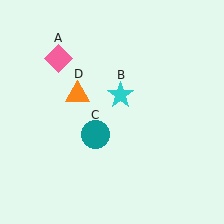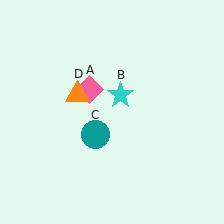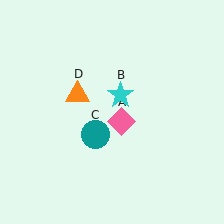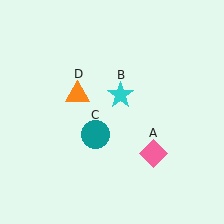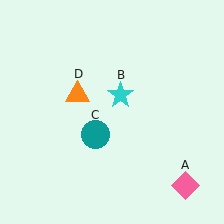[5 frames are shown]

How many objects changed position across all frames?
1 object changed position: pink diamond (object A).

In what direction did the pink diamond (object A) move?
The pink diamond (object A) moved down and to the right.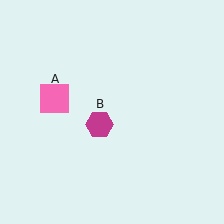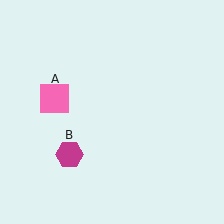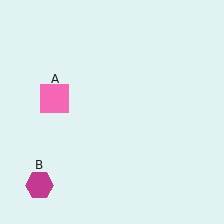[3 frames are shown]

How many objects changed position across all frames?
1 object changed position: magenta hexagon (object B).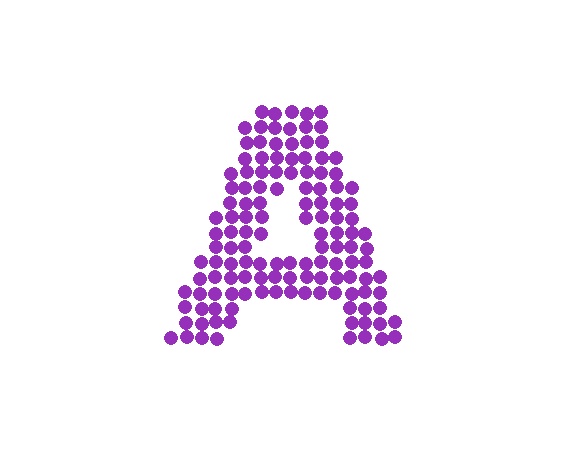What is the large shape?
The large shape is the letter A.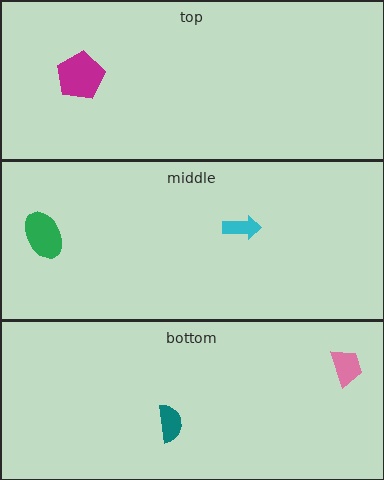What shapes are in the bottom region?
The teal semicircle, the pink trapezoid.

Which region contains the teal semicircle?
The bottom region.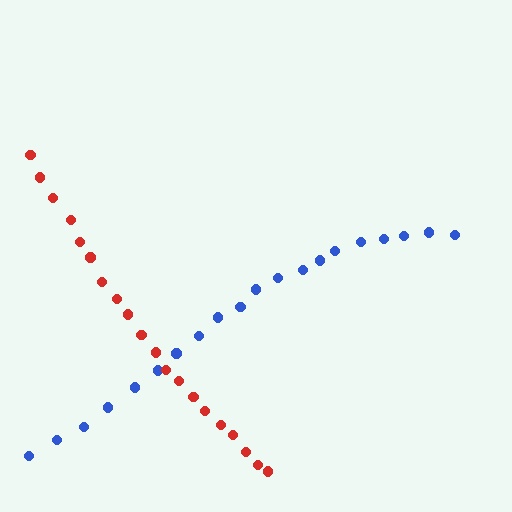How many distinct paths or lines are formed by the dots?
There are 2 distinct paths.